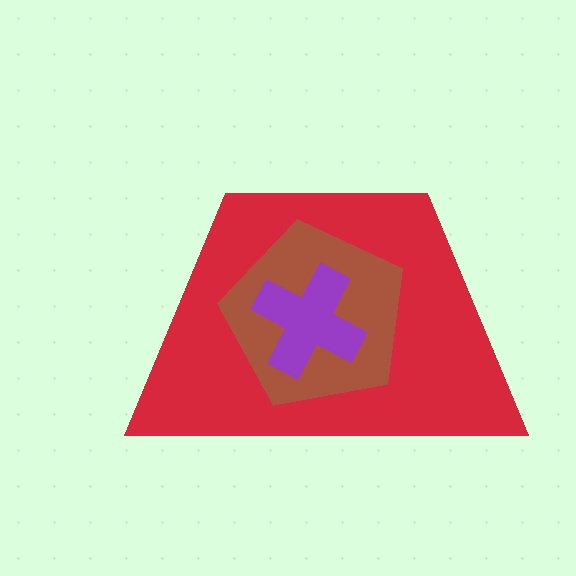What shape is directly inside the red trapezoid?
The brown pentagon.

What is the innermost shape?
The purple cross.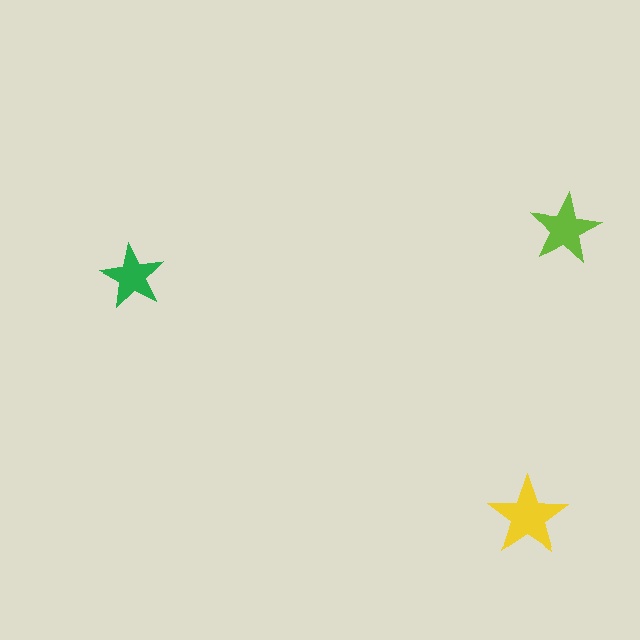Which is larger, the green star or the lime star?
The lime one.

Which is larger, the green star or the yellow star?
The yellow one.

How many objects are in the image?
There are 3 objects in the image.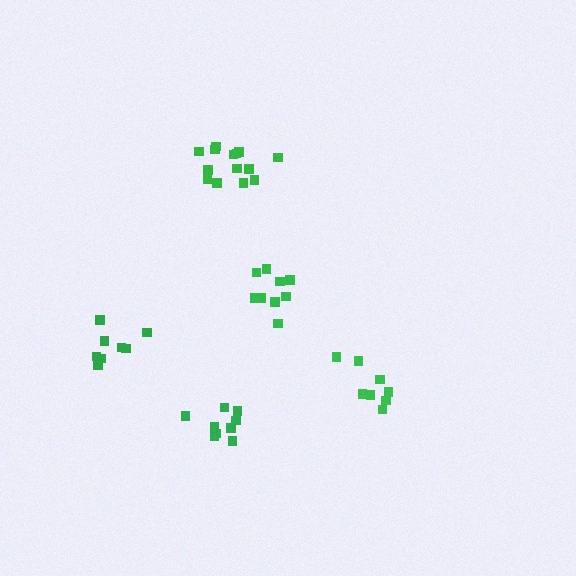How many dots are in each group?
Group 1: 14 dots, Group 2: 9 dots, Group 3: 8 dots, Group 4: 8 dots, Group 5: 9 dots (48 total).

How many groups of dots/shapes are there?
There are 5 groups.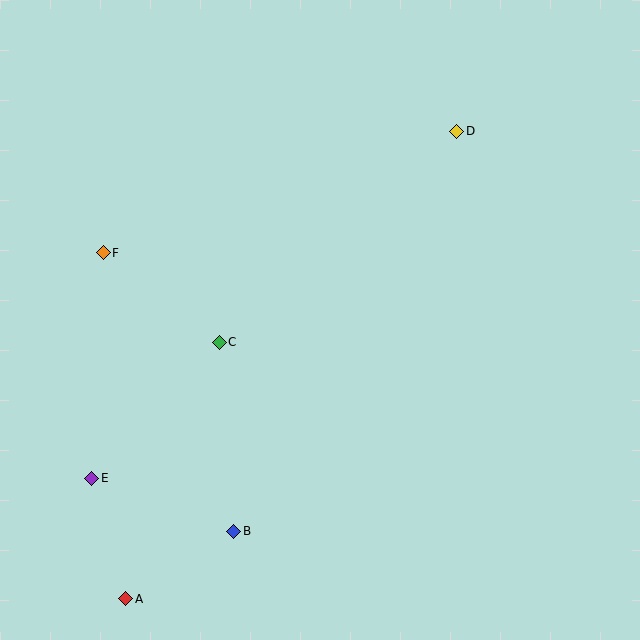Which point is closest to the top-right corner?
Point D is closest to the top-right corner.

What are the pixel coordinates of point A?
Point A is at (126, 599).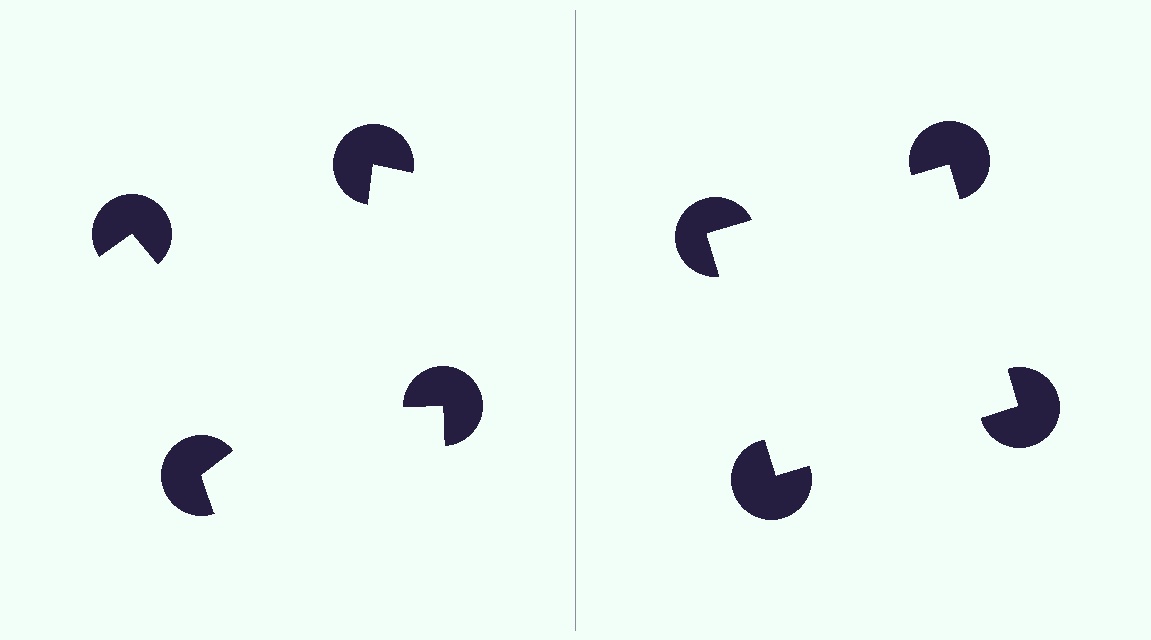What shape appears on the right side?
An illusory square.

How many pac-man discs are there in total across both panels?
8 — 4 on each side.